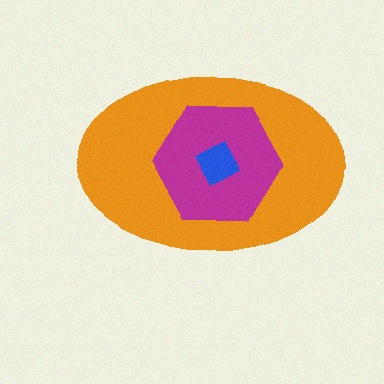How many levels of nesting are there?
3.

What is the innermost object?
The blue square.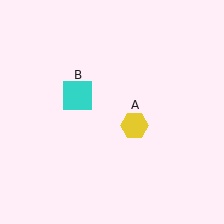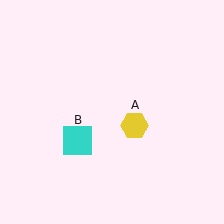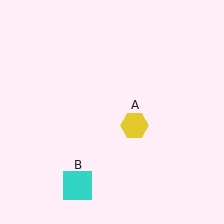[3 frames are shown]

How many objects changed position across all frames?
1 object changed position: cyan square (object B).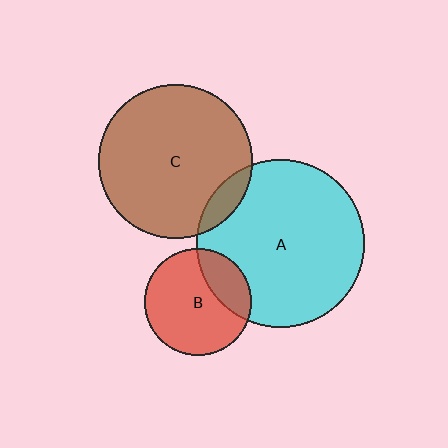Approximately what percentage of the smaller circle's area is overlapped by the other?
Approximately 25%.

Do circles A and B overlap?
Yes.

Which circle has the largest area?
Circle A (cyan).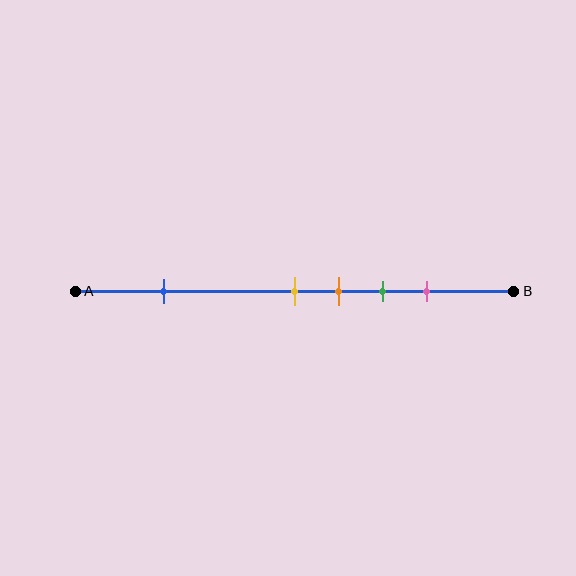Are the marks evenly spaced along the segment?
No, the marks are not evenly spaced.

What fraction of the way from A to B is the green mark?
The green mark is approximately 70% (0.7) of the way from A to B.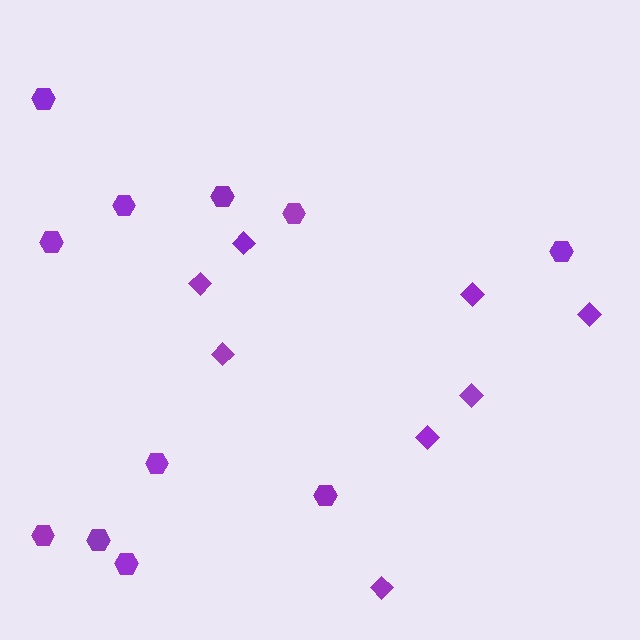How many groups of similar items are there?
There are 2 groups: one group of diamonds (8) and one group of hexagons (11).